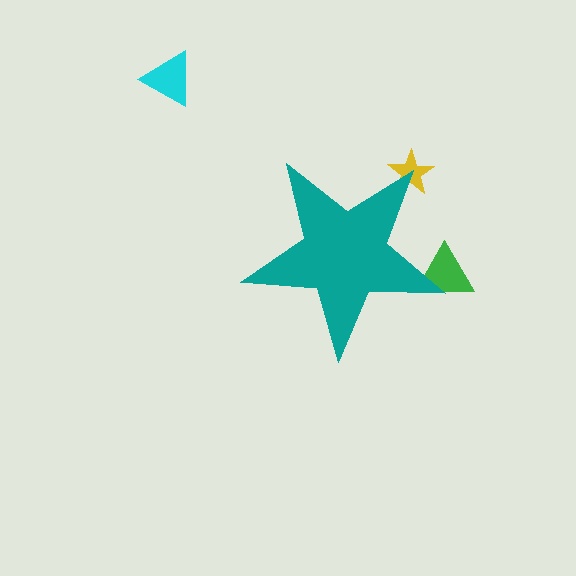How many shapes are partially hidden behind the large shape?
2 shapes are partially hidden.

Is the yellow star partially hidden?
Yes, the yellow star is partially hidden behind the teal star.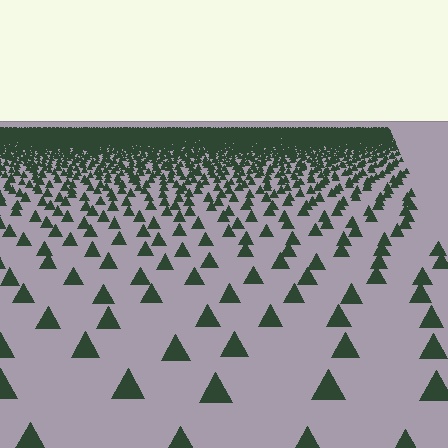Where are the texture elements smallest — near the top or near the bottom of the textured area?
Near the top.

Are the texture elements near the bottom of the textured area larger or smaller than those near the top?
Larger. Near the bottom, elements are closer to the viewer and appear at a bigger on-screen size.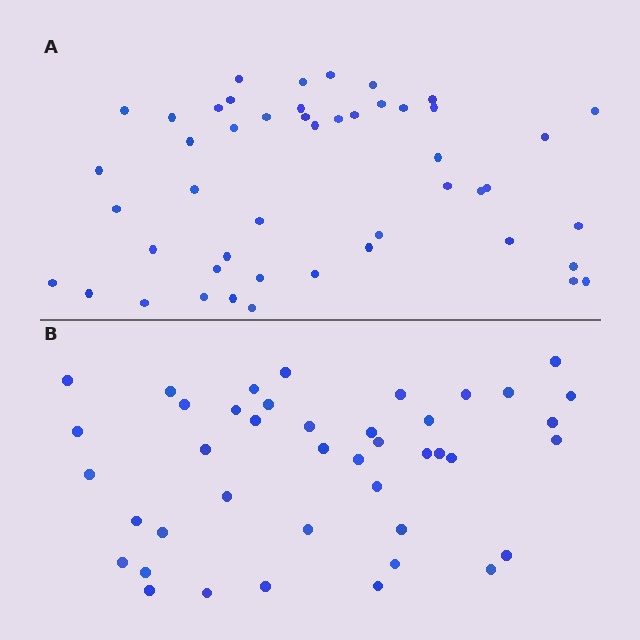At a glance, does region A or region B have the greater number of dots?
Region A (the top region) has more dots.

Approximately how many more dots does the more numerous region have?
Region A has about 6 more dots than region B.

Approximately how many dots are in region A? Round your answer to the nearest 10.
About 50 dots. (The exact count is 48, which rounds to 50.)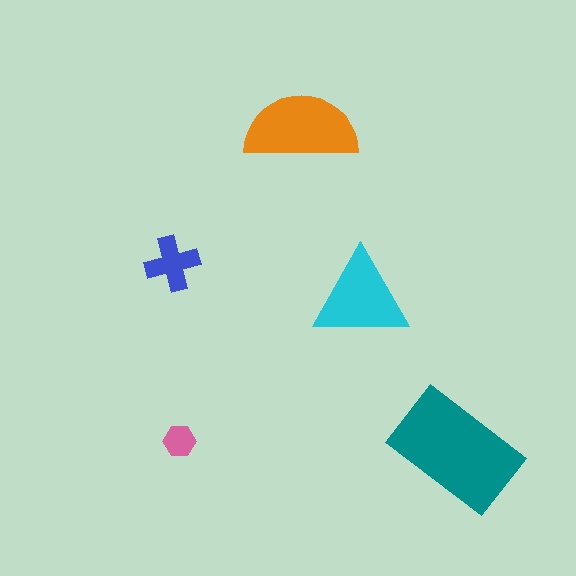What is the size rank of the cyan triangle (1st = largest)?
3rd.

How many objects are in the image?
There are 5 objects in the image.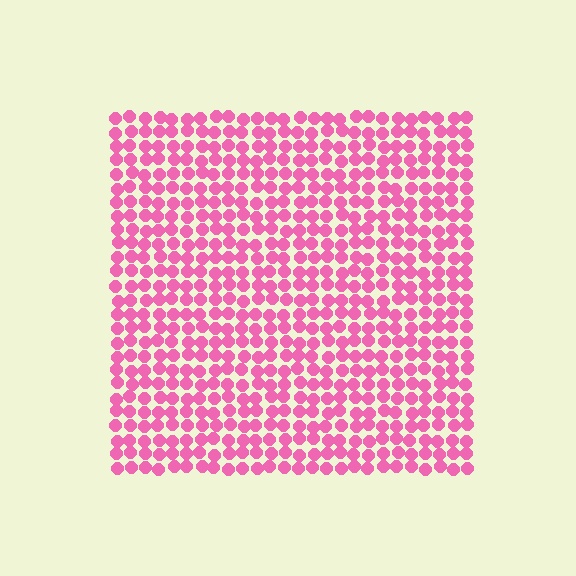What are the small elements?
The small elements are circles.